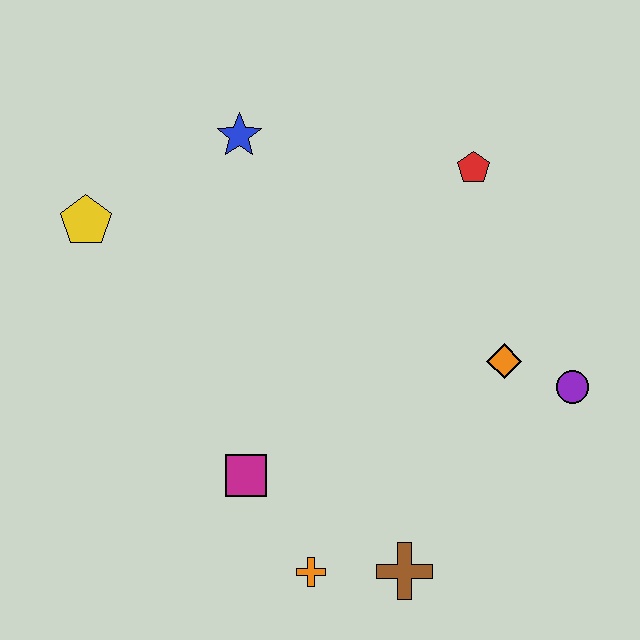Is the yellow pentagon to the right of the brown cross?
No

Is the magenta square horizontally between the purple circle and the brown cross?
No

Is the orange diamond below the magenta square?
No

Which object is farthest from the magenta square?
The red pentagon is farthest from the magenta square.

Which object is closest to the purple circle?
The orange diamond is closest to the purple circle.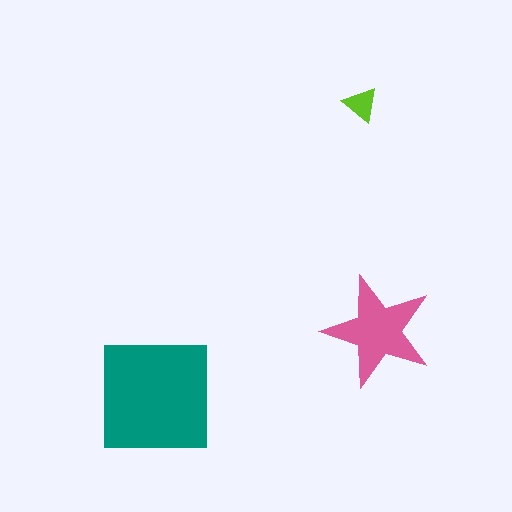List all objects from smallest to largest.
The lime triangle, the pink star, the teal square.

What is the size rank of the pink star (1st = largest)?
2nd.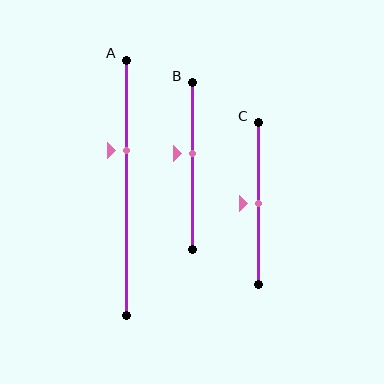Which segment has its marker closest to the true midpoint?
Segment C has its marker closest to the true midpoint.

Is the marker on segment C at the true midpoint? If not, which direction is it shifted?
Yes, the marker on segment C is at the true midpoint.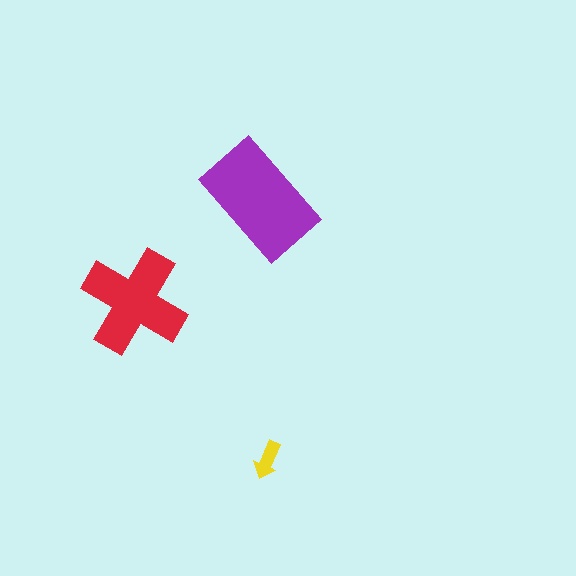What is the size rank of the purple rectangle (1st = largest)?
1st.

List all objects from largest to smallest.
The purple rectangle, the red cross, the yellow arrow.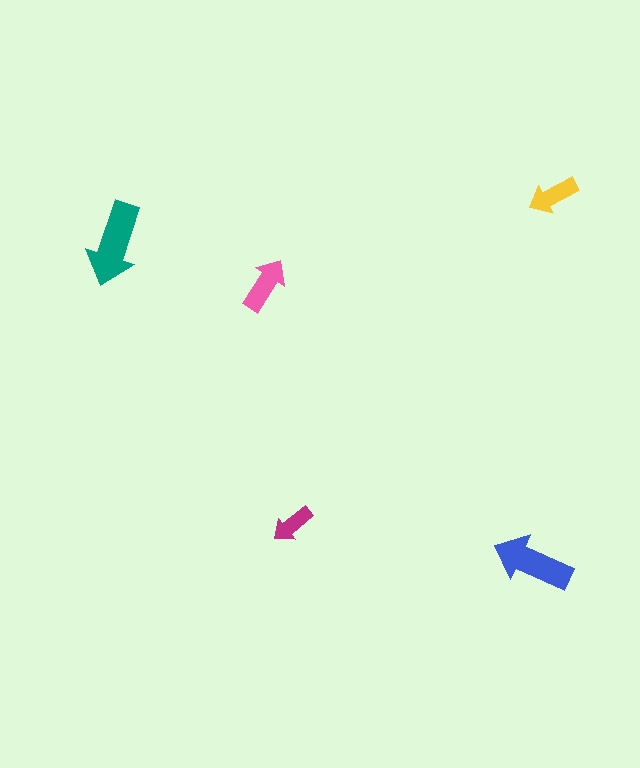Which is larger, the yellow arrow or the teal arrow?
The teal one.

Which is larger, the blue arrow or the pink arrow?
The blue one.